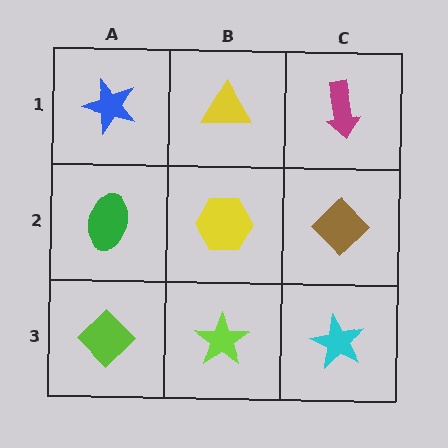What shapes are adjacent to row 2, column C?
A magenta arrow (row 1, column C), a cyan star (row 3, column C), a yellow hexagon (row 2, column B).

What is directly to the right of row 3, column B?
A cyan star.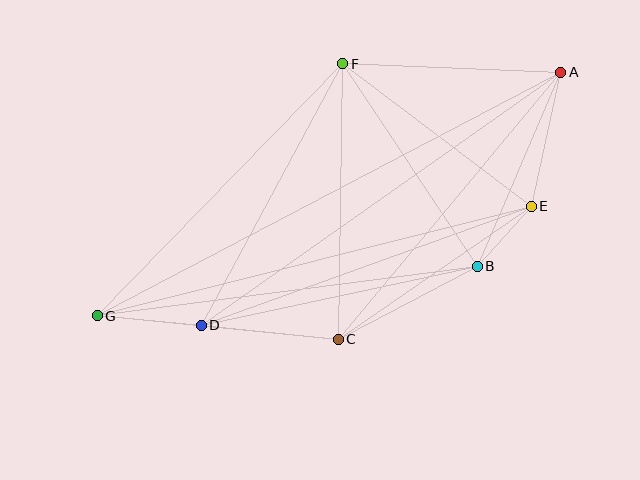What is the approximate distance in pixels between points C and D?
The distance between C and D is approximately 138 pixels.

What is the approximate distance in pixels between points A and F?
The distance between A and F is approximately 218 pixels.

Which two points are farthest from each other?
Points A and G are farthest from each other.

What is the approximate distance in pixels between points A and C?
The distance between A and C is approximately 347 pixels.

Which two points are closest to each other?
Points B and E are closest to each other.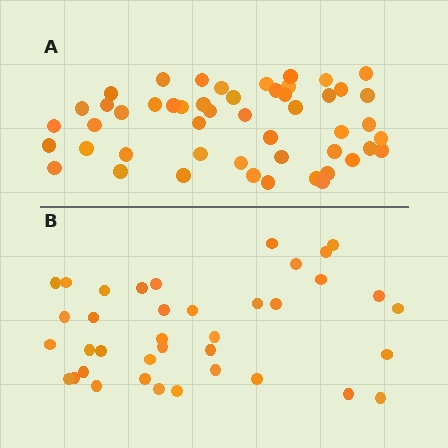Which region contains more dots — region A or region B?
Region A (the top region) has more dots.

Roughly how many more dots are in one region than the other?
Region A has roughly 12 or so more dots than region B.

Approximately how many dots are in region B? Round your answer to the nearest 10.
About 40 dots. (The exact count is 38, which rounds to 40.)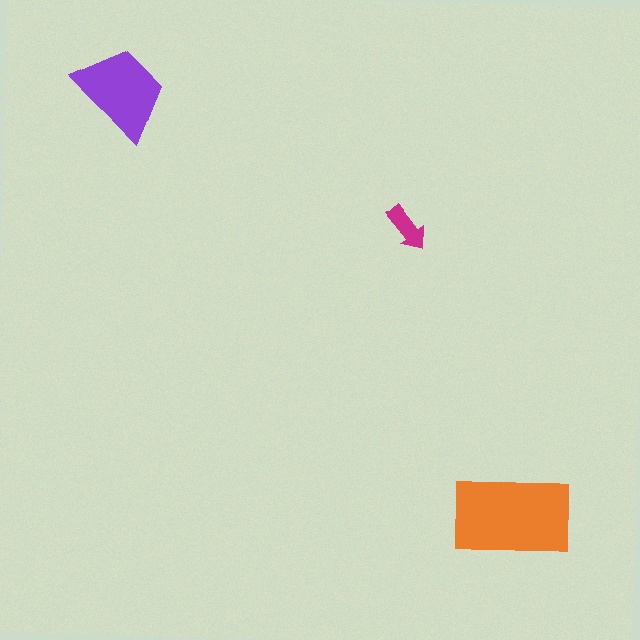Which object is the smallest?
The magenta arrow.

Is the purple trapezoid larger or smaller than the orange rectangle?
Smaller.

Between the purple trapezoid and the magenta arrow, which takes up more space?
The purple trapezoid.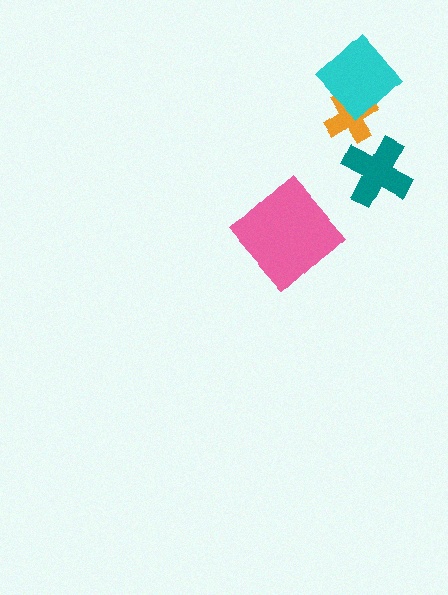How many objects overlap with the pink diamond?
0 objects overlap with the pink diamond.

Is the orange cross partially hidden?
Yes, it is partially covered by another shape.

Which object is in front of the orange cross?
The cyan diamond is in front of the orange cross.